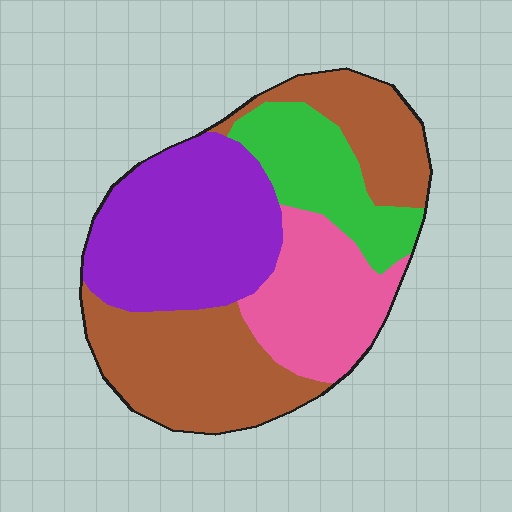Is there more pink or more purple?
Purple.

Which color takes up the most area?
Brown, at roughly 35%.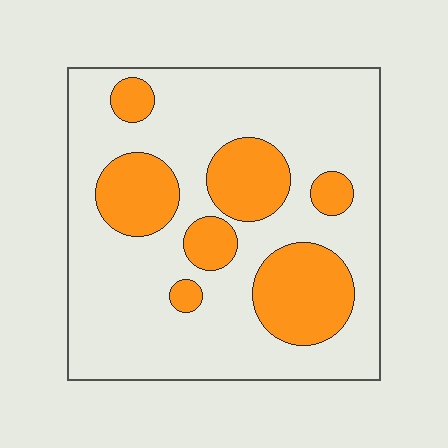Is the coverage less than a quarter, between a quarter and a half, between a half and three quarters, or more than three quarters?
Between a quarter and a half.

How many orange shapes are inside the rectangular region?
7.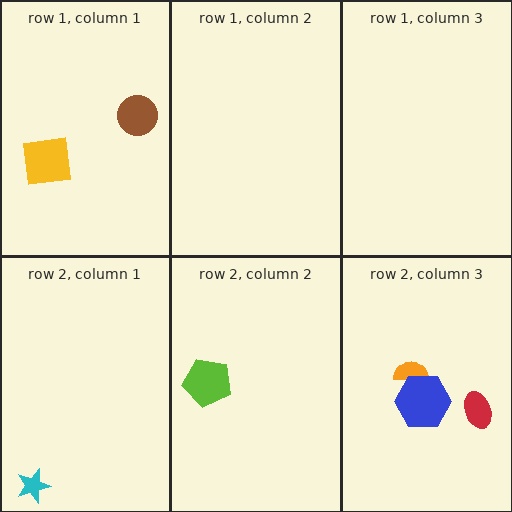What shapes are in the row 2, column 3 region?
The red ellipse, the orange semicircle, the blue hexagon.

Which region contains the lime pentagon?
The row 2, column 2 region.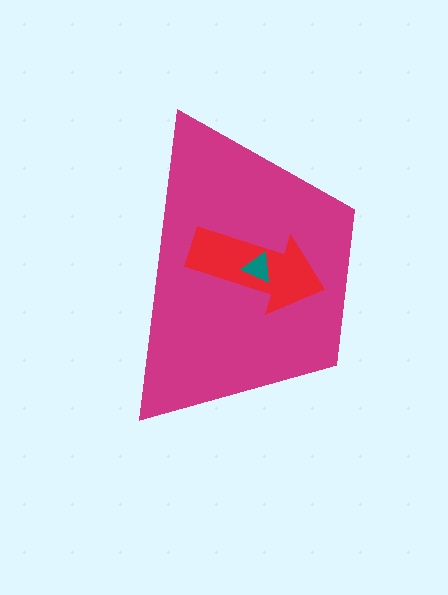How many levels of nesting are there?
3.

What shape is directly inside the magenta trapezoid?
The red arrow.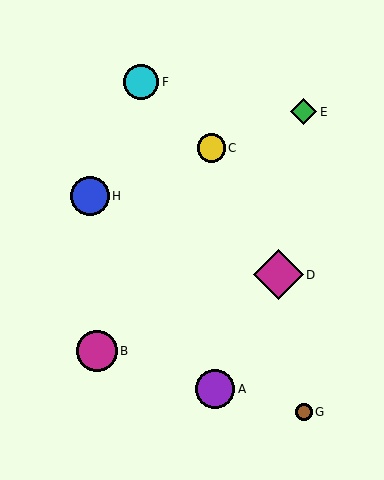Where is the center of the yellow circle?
The center of the yellow circle is at (211, 148).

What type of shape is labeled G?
Shape G is a brown circle.